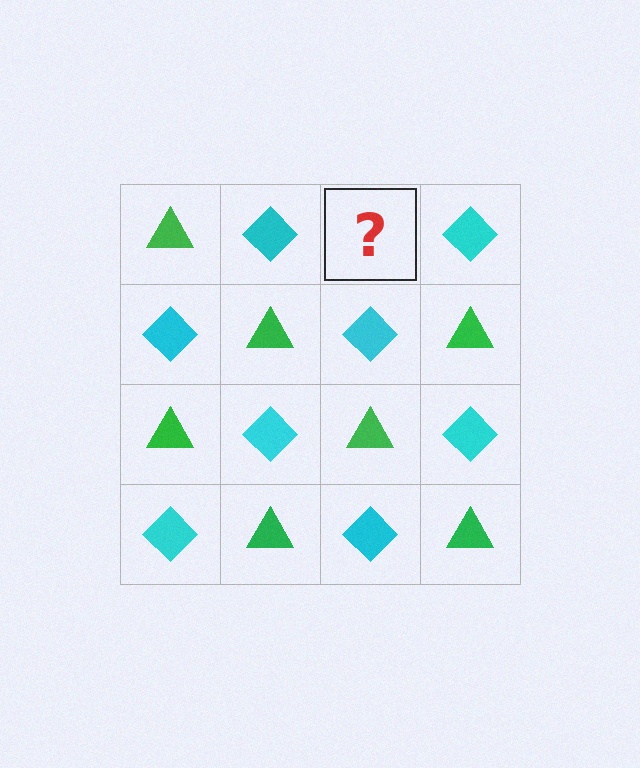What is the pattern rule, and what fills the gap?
The rule is that it alternates green triangle and cyan diamond in a checkerboard pattern. The gap should be filled with a green triangle.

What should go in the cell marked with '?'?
The missing cell should contain a green triangle.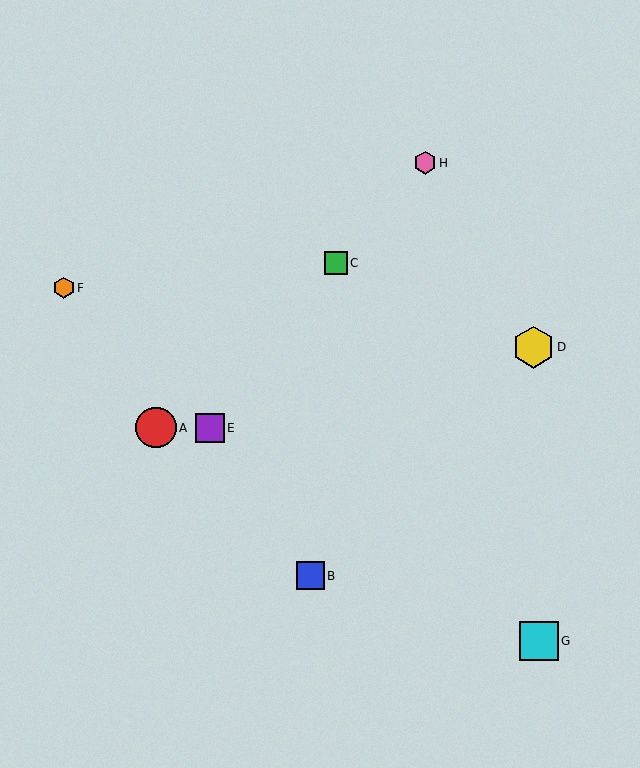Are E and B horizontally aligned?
No, E is at y≈428 and B is at y≈576.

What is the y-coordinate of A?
Object A is at y≈428.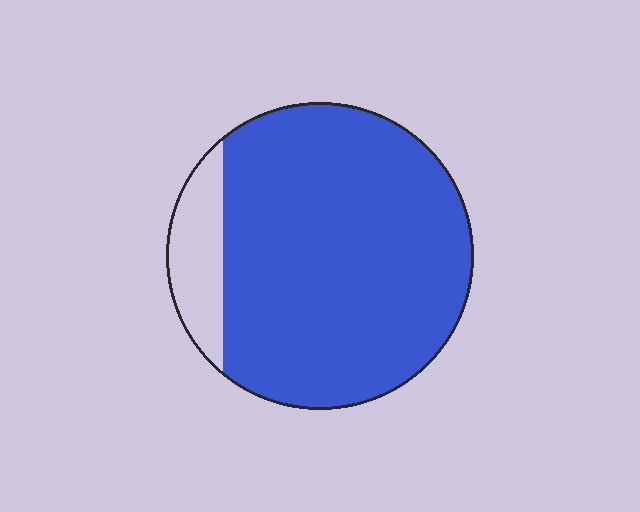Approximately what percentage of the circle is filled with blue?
Approximately 85%.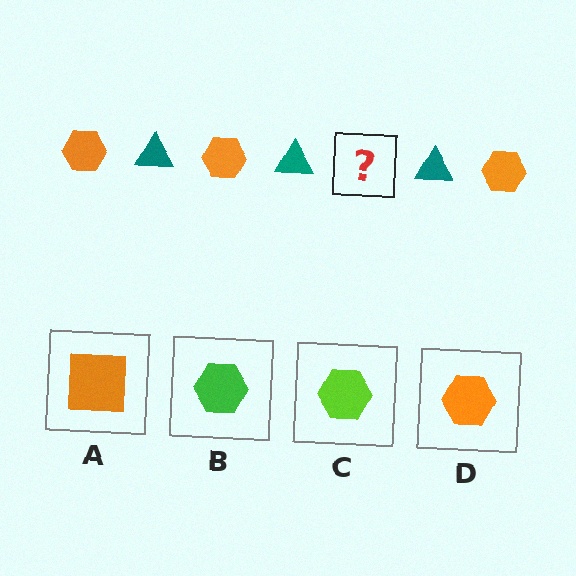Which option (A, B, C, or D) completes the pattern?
D.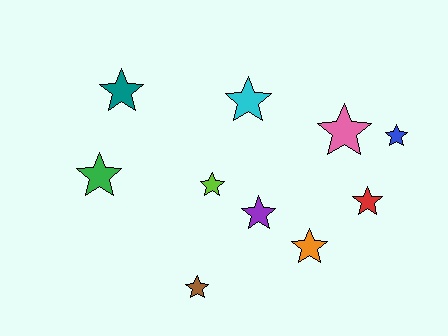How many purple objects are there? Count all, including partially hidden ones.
There is 1 purple object.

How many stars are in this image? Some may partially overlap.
There are 10 stars.